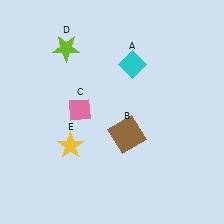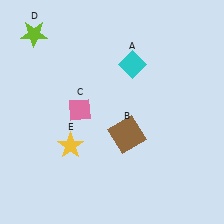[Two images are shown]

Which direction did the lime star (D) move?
The lime star (D) moved left.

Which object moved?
The lime star (D) moved left.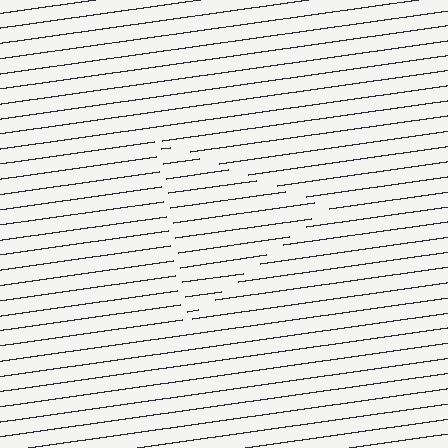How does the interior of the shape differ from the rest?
The interior of the shape contains the same grating, shifted by half a period — the contour is defined by the phase discontinuity where line-ends from the inner and outer gratings abut.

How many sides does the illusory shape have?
3 sides — the line-ends trace a triangle.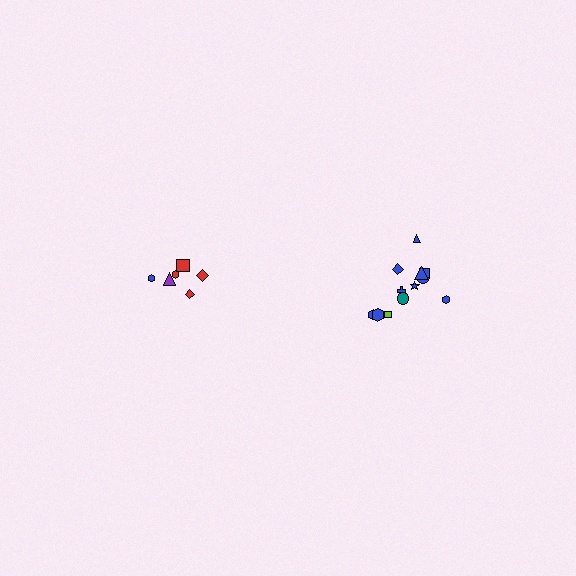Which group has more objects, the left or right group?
The right group.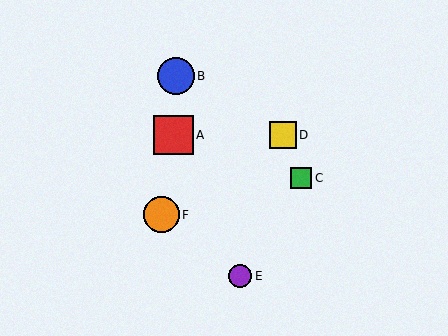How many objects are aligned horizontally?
2 objects (A, D) are aligned horizontally.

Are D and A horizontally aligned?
Yes, both are at y≈135.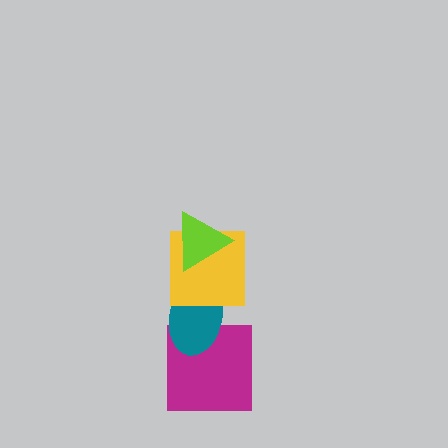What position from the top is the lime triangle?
The lime triangle is 1st from the top.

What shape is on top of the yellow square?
The lime triangle is on top of the yellow square.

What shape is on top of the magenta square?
The teal ellipse is on top of the magenta square.